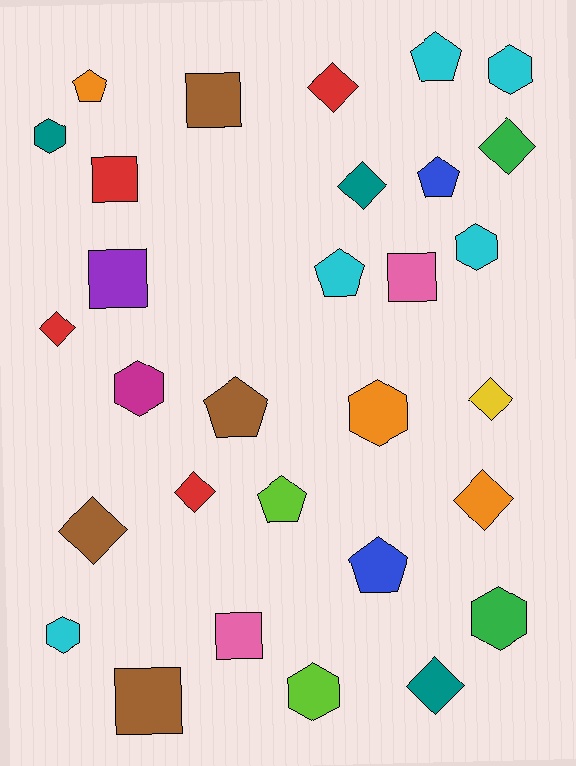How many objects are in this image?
There are 30 objects.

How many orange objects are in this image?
There are 3 orange objects.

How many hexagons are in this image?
There are 8 hexagons.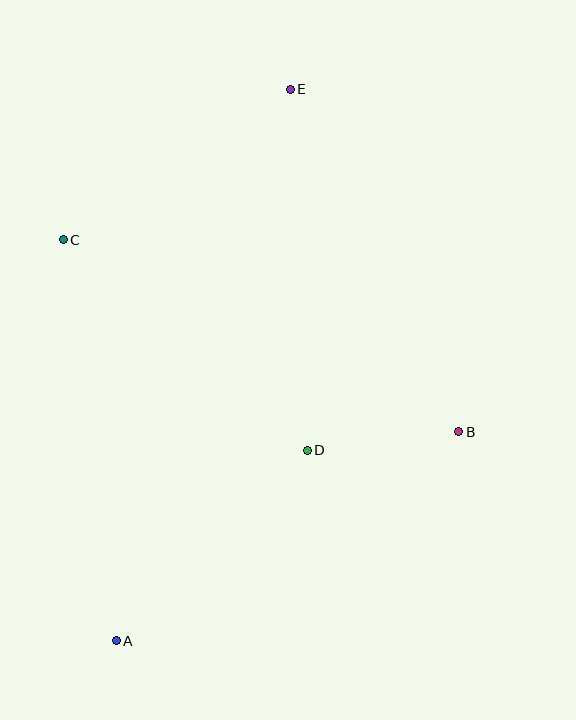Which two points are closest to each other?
Points B and D are closest to each other.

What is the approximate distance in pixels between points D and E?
The distance between D and E is approximately 361 pixels.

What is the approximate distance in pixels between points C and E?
The distance between C and E is approximately 272 pixels.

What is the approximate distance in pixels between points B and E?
The distance between B and E is approximately 382 pixels.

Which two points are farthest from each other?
Points A and E are farthest from each other.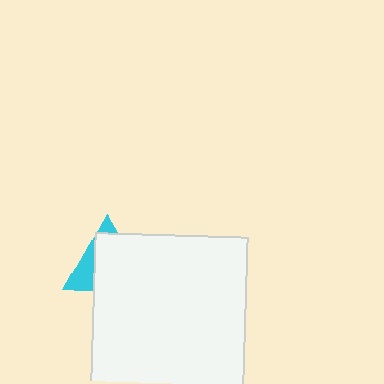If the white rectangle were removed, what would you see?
You would see the complete cyan triangle.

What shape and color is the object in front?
The object in front is a white rectangle.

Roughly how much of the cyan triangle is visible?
A small part of it is visible (roughly 30%).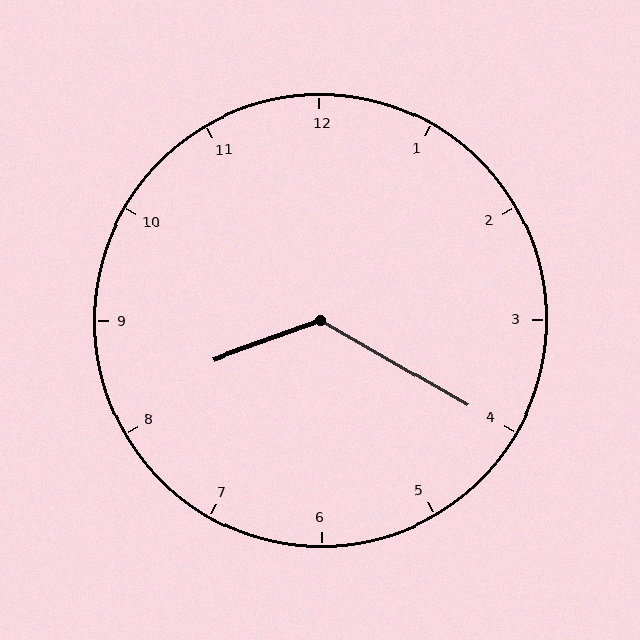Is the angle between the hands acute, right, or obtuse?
It is obtuse.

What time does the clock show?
8:20.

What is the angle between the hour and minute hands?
Approximately 130 degrees.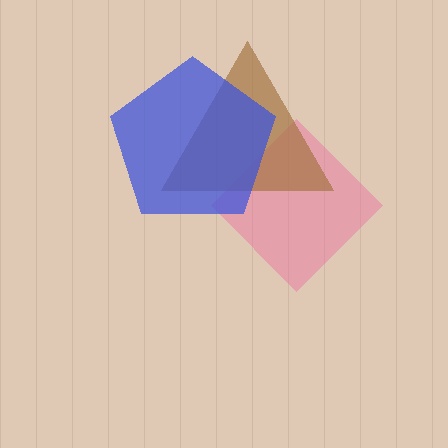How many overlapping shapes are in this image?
There are 3 overlapping shapes in the image.